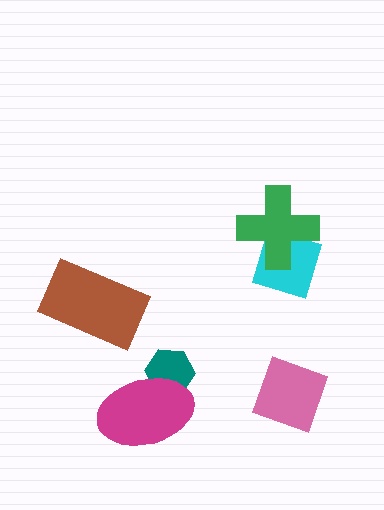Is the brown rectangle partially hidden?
No, no other shape covers it.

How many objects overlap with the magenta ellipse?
1 object overlaps with the magenta ellipse.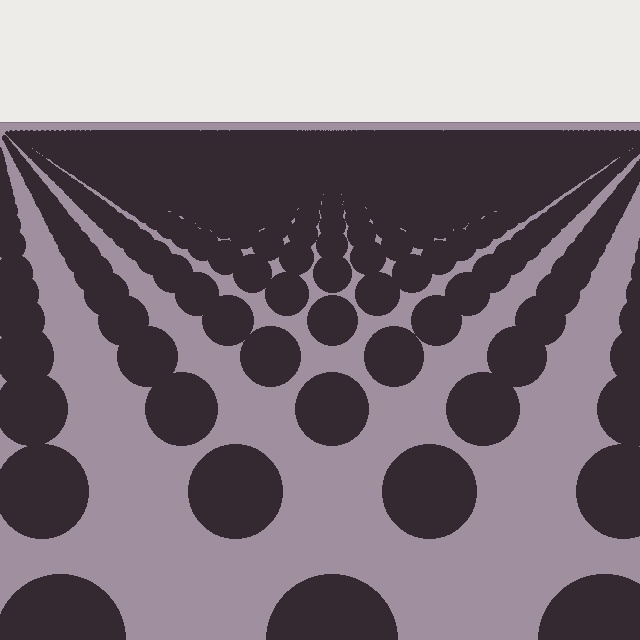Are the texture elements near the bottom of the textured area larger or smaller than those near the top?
Larger. Near the bottom, elements are closer to the viewer and appear at a bigger on-screen size.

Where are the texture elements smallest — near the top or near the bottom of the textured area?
Near the top.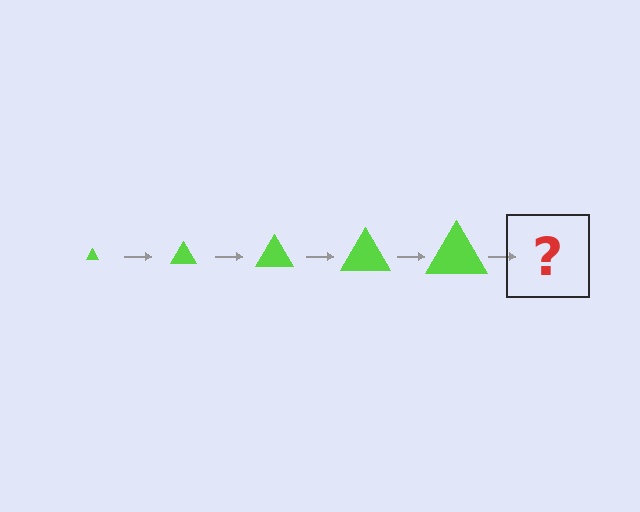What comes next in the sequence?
The next element should be a lime triangle, larger than the previous one.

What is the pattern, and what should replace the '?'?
The pattern is that the triangle gets progressively larger each step. The '?' should be a lime triangle, larger than the previous one.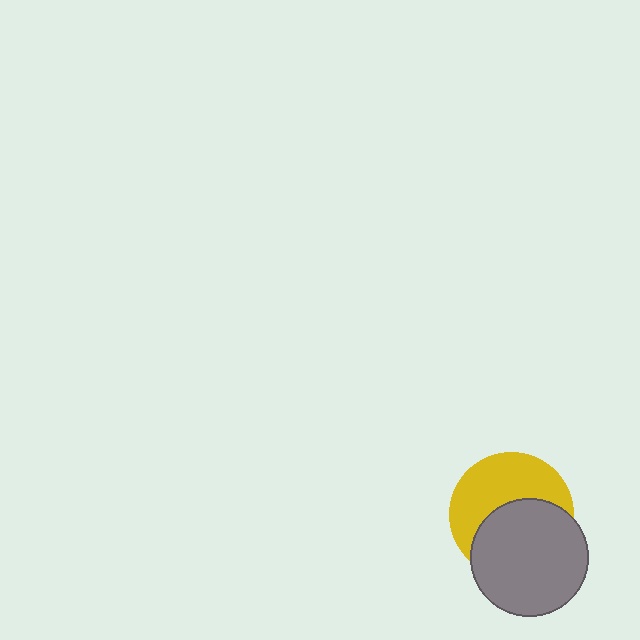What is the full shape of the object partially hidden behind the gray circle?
The partially hidden object is a yellow circle.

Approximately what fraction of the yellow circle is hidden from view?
Roughly 50% of the yellow circle is hidden behind the gray circle.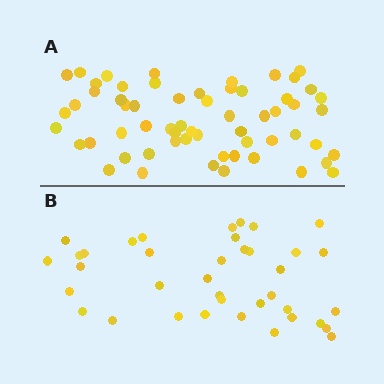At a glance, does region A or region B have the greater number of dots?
Region A (the top region) has more dots.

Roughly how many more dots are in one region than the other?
Region A has approximately 20 more dots than region B.